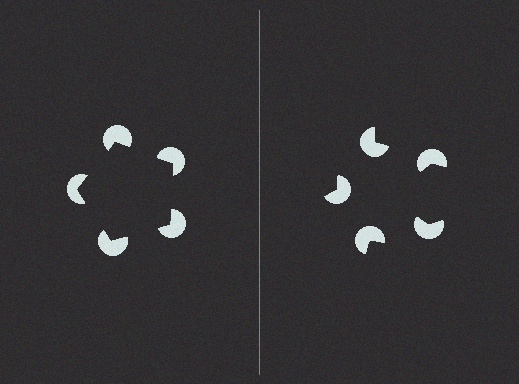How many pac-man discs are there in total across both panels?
10 — 5 on each side.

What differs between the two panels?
The pac-man discs are positioned identically on both sides; only the wedge orientations differ. On the left they align to a pentagon; on the right they are misaligned.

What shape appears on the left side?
An illusory pentagon.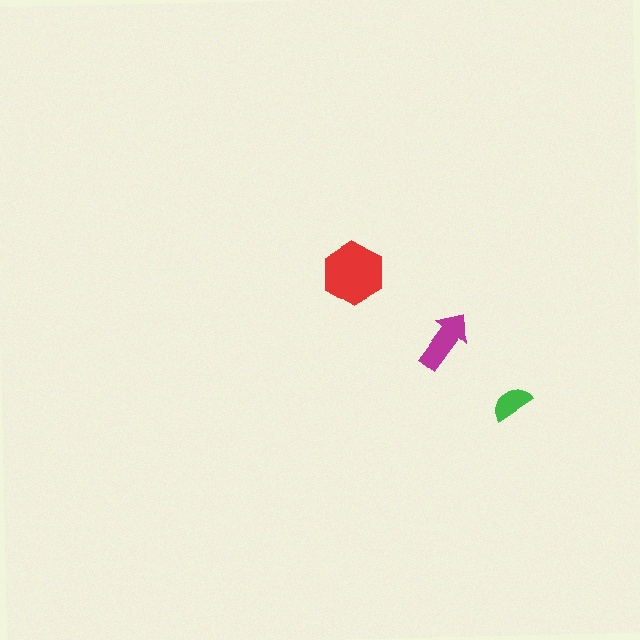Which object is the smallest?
The green semicircle.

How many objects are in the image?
There are 3 objects in the image.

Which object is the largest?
The red hexagon.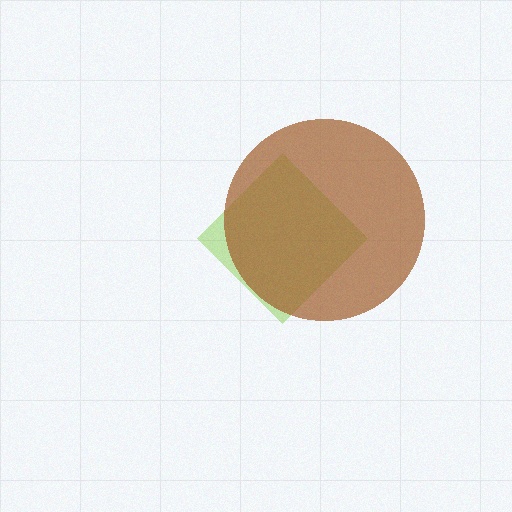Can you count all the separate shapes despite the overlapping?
Yes, there are 2 separate shapes.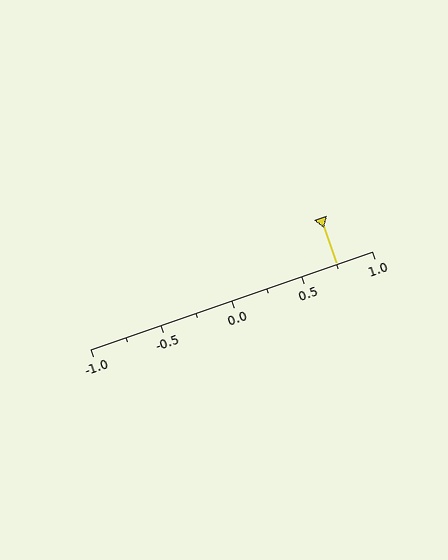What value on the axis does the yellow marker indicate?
The marker indicates approximately 0.75.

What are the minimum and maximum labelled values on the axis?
The axis runs from -1.0 to 1.0.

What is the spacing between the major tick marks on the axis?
The major ticks are spaced 0.5 apart.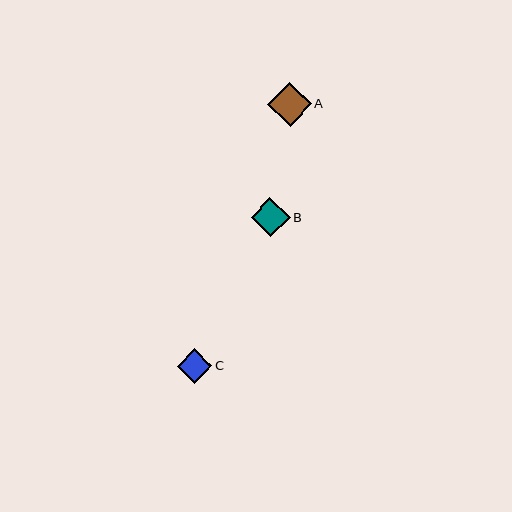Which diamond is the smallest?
Diamond C is the smallest with a size of approximately 34 pixels.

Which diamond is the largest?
Diamond A is the largest with a size of approximately 44 pixels.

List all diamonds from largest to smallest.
From largest to smallest: A, B, C.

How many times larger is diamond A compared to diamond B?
Diamond A is approximately 1.1 times the size of diamond B.